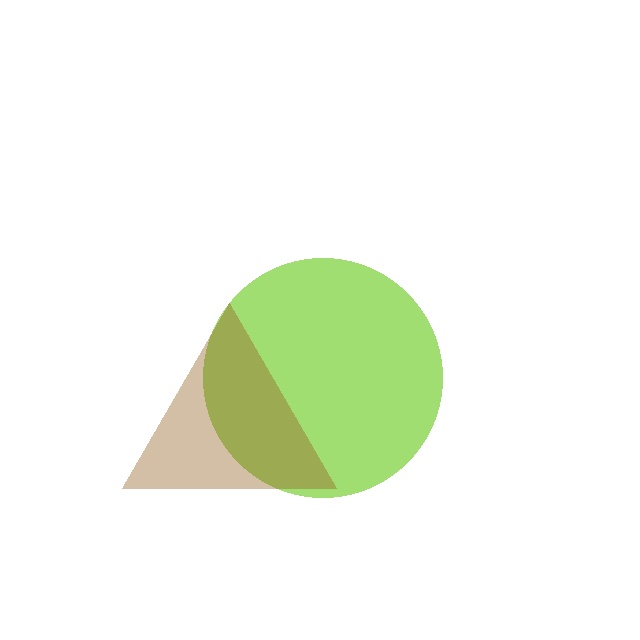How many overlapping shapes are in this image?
There are 2 overlapping shapes in the image.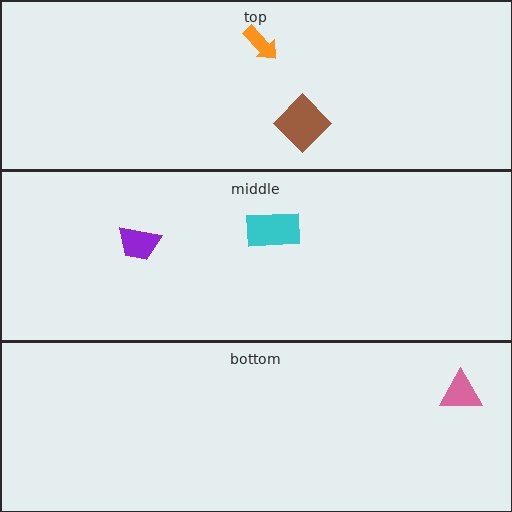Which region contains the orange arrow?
The top region.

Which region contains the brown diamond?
The top region.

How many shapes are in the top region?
2.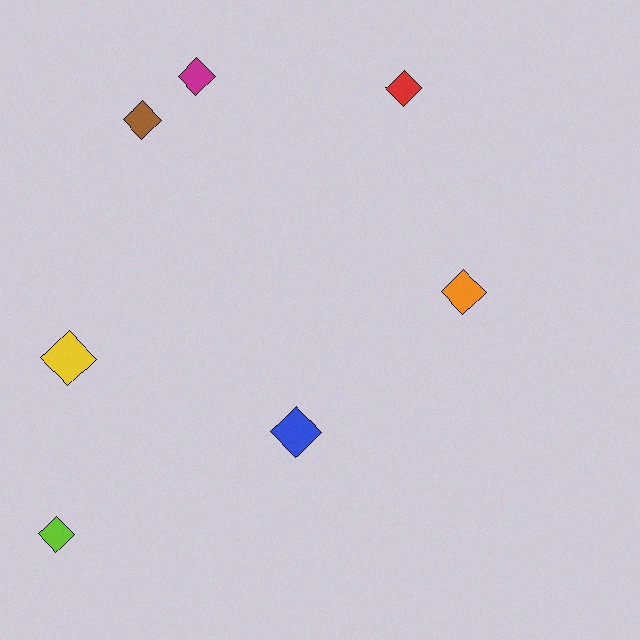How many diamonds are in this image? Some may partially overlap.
There are 7 diamonds.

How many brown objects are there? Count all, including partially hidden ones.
There is 1 brown object.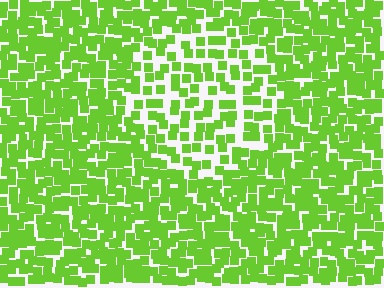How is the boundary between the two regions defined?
The boundary is defined by a change in element density (approximately 1.8x ratio). All elements are the same color, size, and shape.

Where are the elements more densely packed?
The elements are more densely packed outside the circle boundary.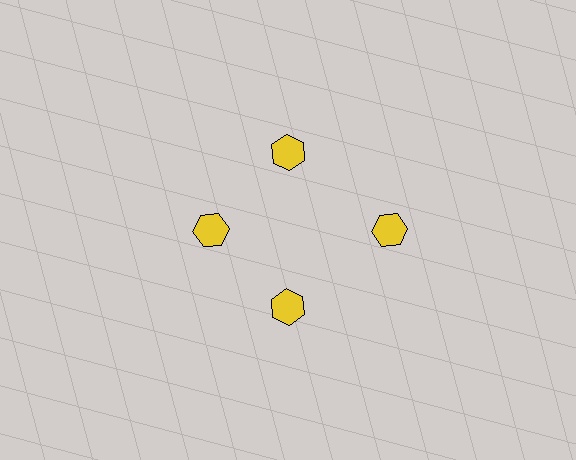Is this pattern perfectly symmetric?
No. The 4 yellow hexagons are arranged in a ring, but one element near the 3 o'clock position is pushed outward from the center, breaking the 4-fold rotational symmetry.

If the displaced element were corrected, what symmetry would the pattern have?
It would have 4-fold rotational symmetry — the pattern would map onto itself every 90 degrees.